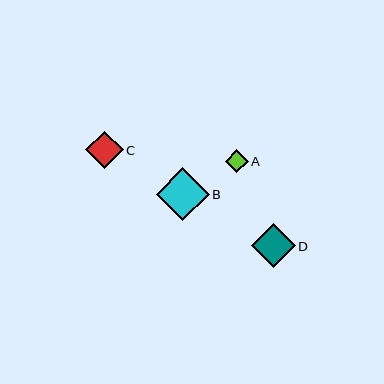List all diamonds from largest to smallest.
From largest to smallest: B, D, C, A.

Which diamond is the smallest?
Diamond A is the smallest with a size of approximately 23 pixels.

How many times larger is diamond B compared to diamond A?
Diamond B is approximately 2.3 times the size of diamond A.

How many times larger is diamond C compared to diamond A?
Diamond C is approximately 1.6 times the size of diamond A.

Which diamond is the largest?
Diamond B is the largest with a size of approximately 53 pixels.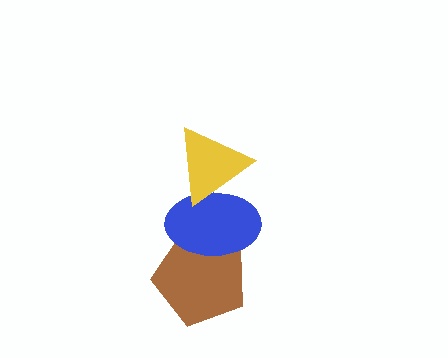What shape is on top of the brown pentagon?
The blue ellipse is on top of the brown pentagon.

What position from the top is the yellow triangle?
The yellow triangle is 1st from the top.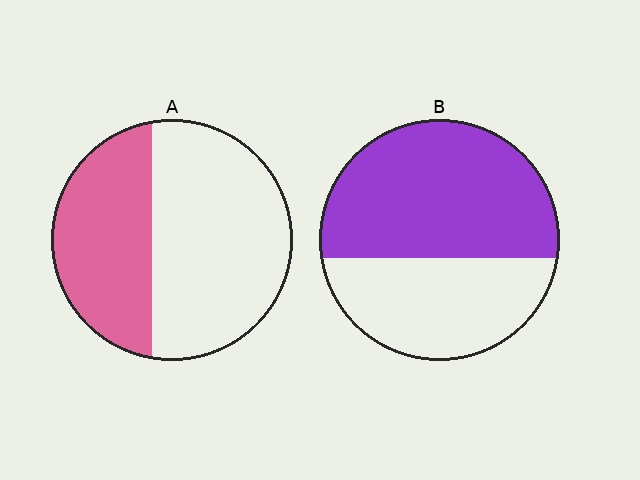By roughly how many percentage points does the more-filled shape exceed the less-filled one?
By roughly 20 percentage points (B over A).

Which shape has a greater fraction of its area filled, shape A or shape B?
Shape B.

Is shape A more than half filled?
No.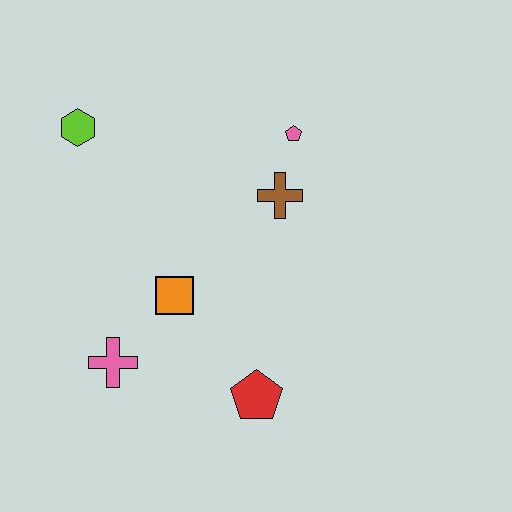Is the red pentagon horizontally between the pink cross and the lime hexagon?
No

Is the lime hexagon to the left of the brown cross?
Yes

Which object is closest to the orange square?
The pink cross is closest to the orange square.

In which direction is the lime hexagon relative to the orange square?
The lime hexagon is above the orange square.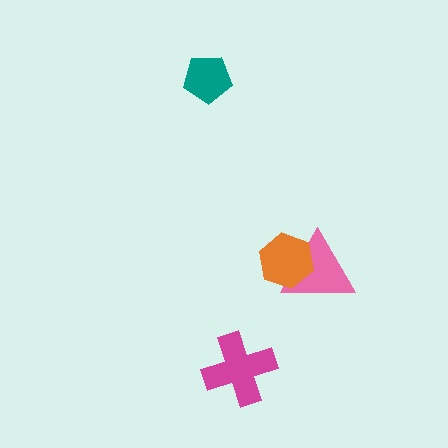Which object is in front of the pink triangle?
The orange hexagon is in front of the pink triangle.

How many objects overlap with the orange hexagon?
1 object overlaps with the orange hexagon.